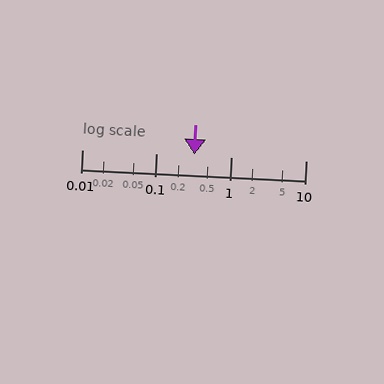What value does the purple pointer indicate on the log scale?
The pointer indicates approximately 0.32.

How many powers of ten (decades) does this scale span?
The scale spans 3 decades, from 0.01 to 10.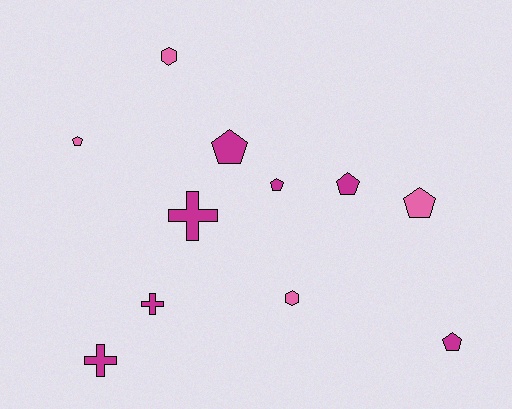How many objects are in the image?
There are 11 objects.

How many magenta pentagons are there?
There are 4 magenta pentagons.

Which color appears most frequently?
Magenta, with 7 objects.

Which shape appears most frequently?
Pentagon, with 6 objects.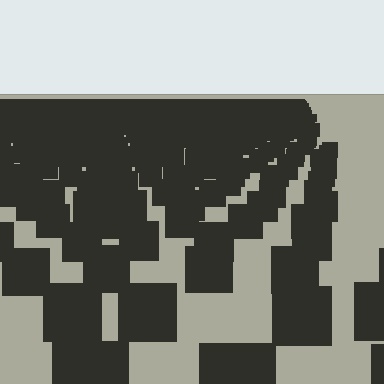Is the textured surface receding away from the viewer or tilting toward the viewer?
The surface is receding away from the viewer. Texture elements get smaller and denser toward the top.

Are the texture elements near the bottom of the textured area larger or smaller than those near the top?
Larger. Near the bottom, elements are closer to the viewer and appear at a bigger on-screen size.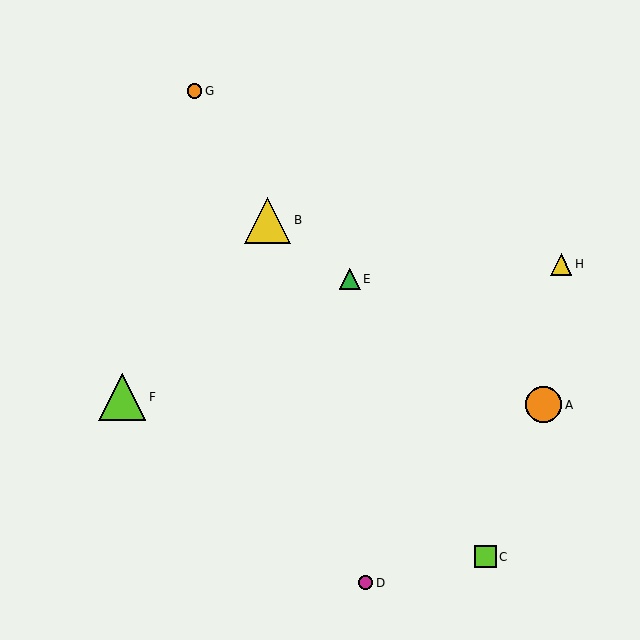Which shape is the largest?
The lime triangle (labeled F) is the largest.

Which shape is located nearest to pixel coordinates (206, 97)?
The orange circle (labeled G) at (194, 91) is nearest to that location.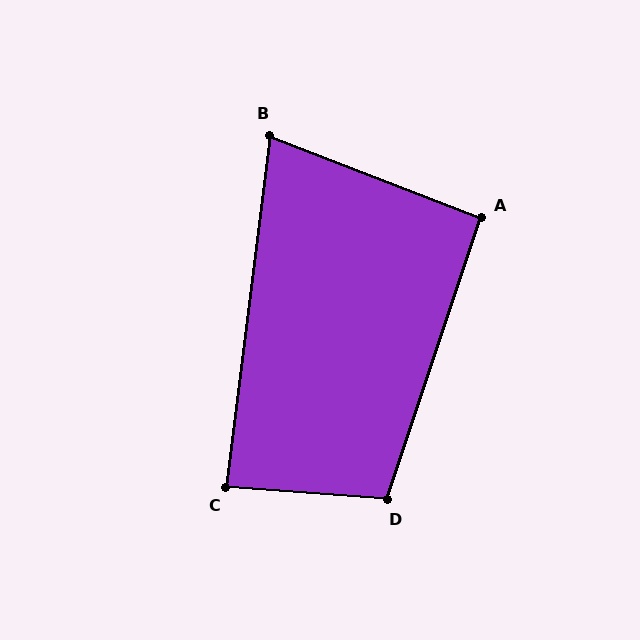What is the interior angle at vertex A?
Approximately 93 degrees (approximately right).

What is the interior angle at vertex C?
Approximately 87 degrees (approximately right).